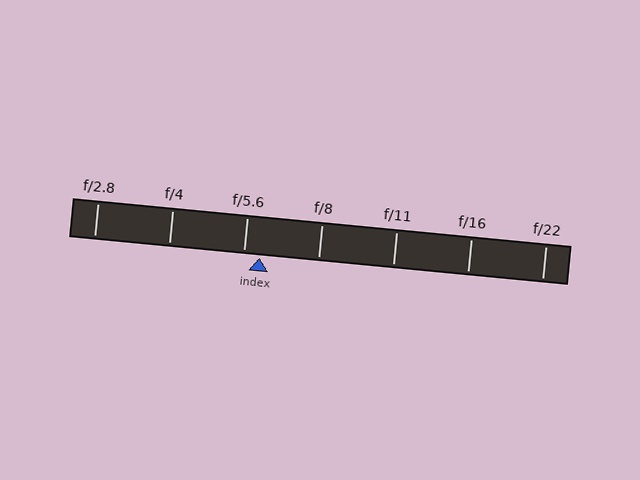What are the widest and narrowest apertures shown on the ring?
The widest aperture shown is f/2.8 and the narrowest is f/22.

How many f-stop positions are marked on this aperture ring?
There are 7 f-stop positions marked.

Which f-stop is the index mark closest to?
The index mark is closest to f/5.6.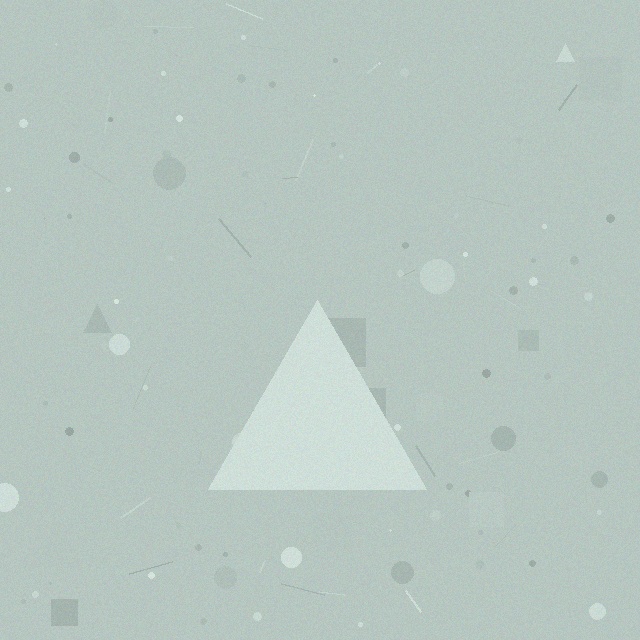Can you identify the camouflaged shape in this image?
The camouflaged shape is a triangle.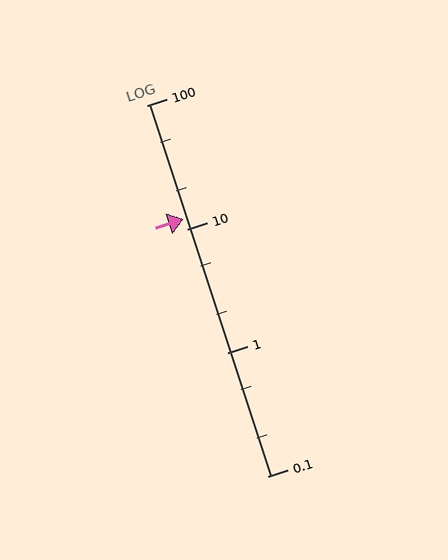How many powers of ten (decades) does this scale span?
The scale spans 3 decades, from 0.1 to 100.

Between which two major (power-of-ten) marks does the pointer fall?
The pointer is between 10 and 100.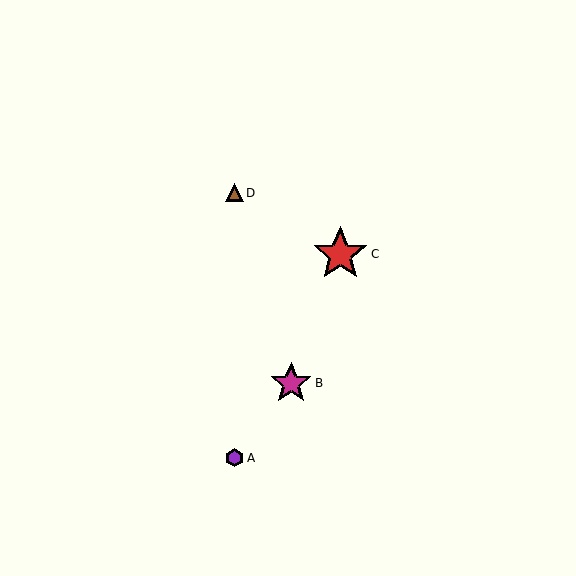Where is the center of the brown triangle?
The center of the brown triangle is at (234, 193).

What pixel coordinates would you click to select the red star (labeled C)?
Click at (340, 254) to select the red star C.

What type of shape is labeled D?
Shape D is a brown triangle.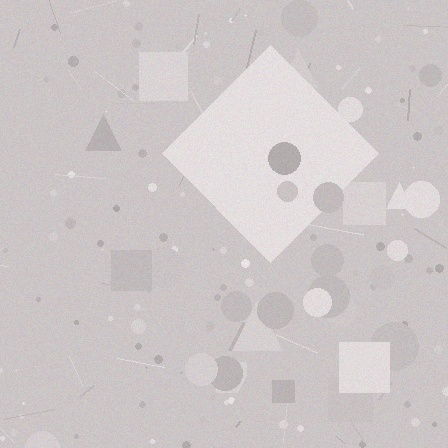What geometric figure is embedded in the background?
A diamond is embedded in the background.